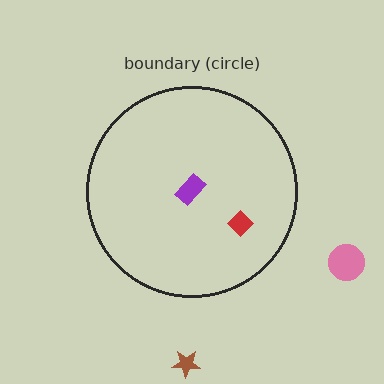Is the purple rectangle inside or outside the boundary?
Inside.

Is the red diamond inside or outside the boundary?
Inside.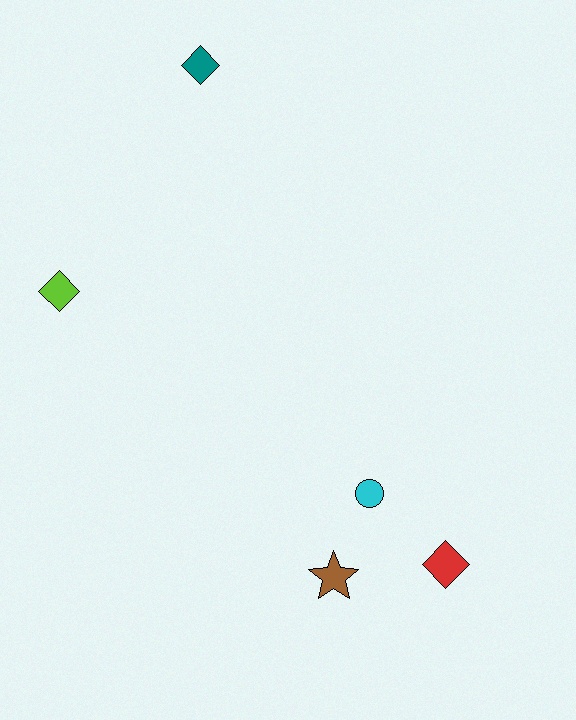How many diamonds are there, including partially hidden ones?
There are 3 diamonds.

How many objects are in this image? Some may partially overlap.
There are 5 objects.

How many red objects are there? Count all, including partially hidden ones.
There is 1 red object.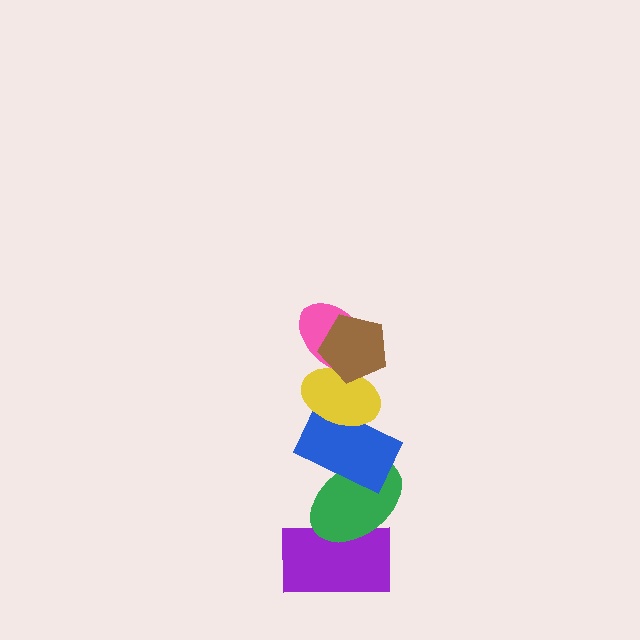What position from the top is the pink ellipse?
The pink ellipse is 2nd from the top.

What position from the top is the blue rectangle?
The blue rectangle is 4th from the top.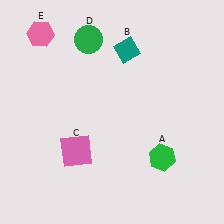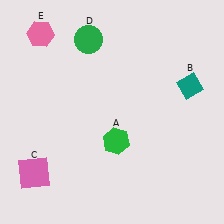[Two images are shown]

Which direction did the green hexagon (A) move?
The green hexagon (A) moved left.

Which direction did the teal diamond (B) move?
The teal diamond (B) moved right.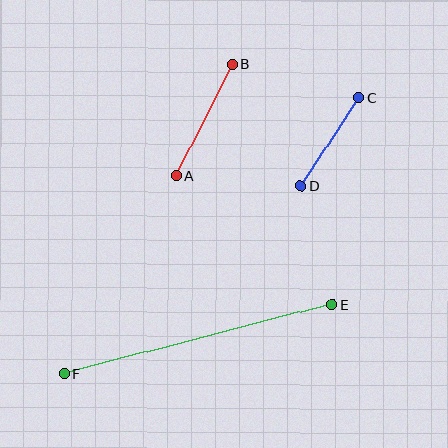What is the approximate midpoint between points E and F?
The midpoint is at approximately (198, 339) pixels.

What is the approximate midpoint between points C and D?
The midpoint is at approximately (330, 142) pixels.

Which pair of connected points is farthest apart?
Points E and F are farthest apart.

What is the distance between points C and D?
The distance is approximately 105 pixels.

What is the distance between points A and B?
The distance is approximately 124 pixels.